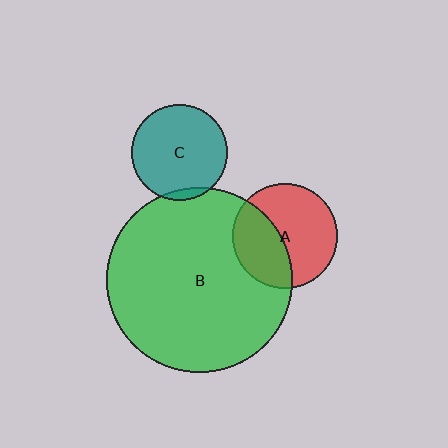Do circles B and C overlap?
Yes.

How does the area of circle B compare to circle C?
Approximately 3.7 times.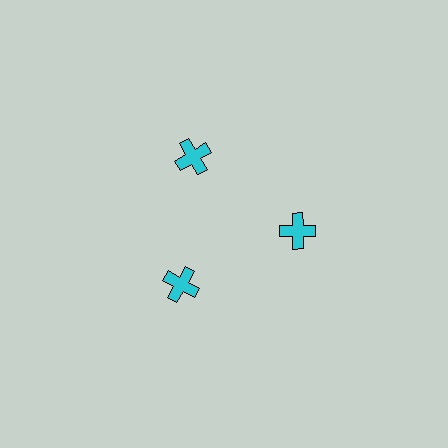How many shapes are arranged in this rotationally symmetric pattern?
There are 3 shapes, arranged in 3 groups of 1.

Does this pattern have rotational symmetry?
Yes, this pattern has 3-fold rotational symmetry. It looks the same after rotating 120 degrees around the center.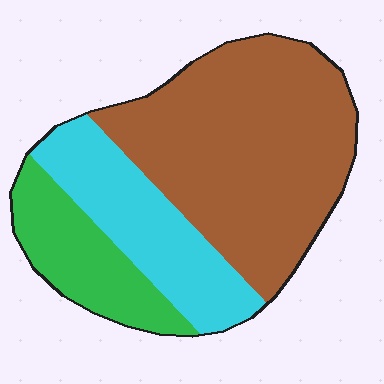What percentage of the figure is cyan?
Cyan covers around 25% of the figure.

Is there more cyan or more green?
Cyan.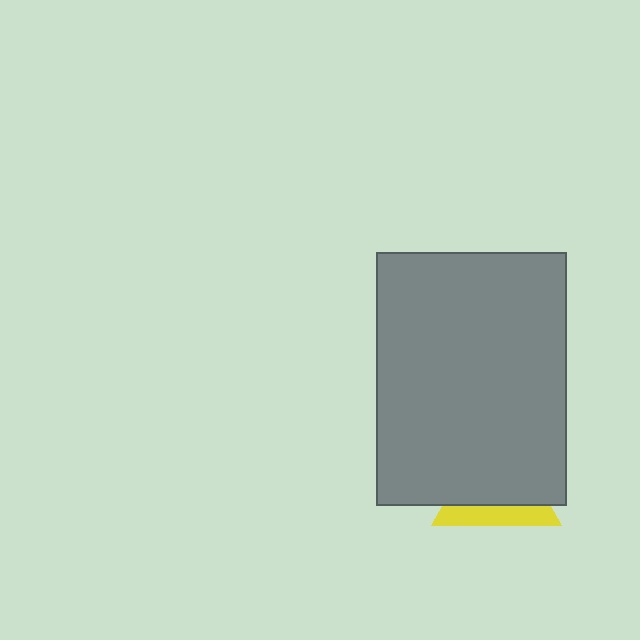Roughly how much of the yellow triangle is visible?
A small part of it is visible (roughly 32%).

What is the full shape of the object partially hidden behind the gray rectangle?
The partially hidden object is a yellow triangle.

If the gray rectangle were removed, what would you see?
You would see the complete yellow triangle.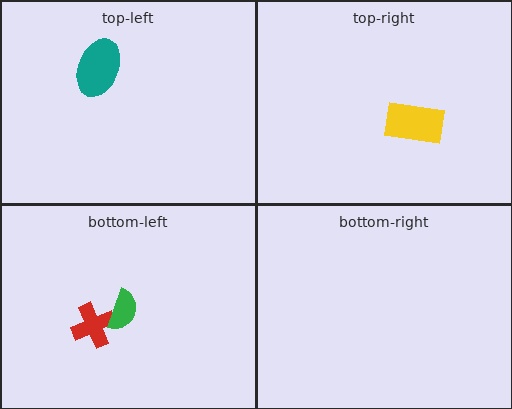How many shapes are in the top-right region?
1.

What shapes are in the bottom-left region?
The red cross, the green semicircle.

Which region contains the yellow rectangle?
The top-right region.